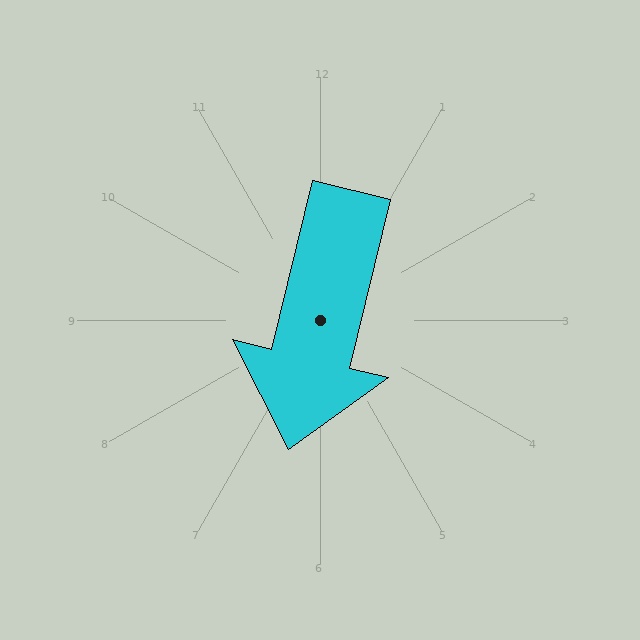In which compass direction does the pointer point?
South.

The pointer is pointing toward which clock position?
Roughly 6 o'clock.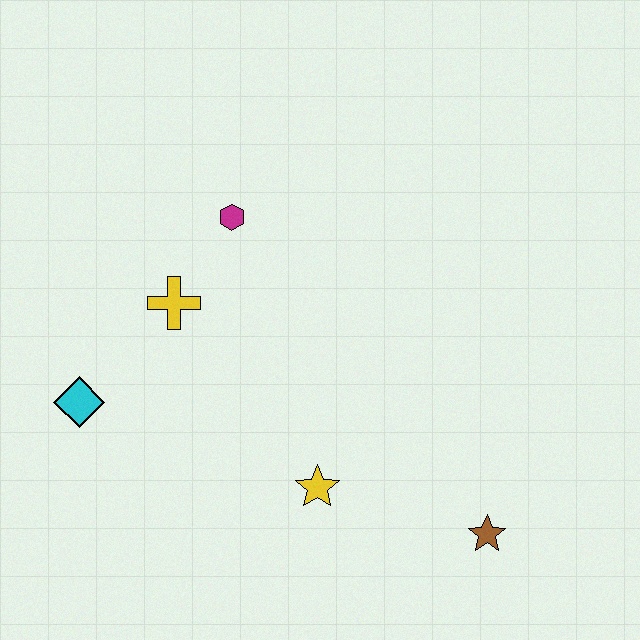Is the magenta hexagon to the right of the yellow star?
No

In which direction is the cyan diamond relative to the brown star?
The cyan diamond is to the left of the brown star.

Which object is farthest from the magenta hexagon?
The brown star is farthest from the magenta hexagon.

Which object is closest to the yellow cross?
The magenta hexagon is closest to the yellow cross.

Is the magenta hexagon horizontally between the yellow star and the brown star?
No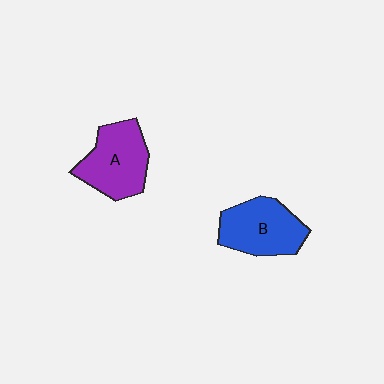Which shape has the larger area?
Shape A (purple).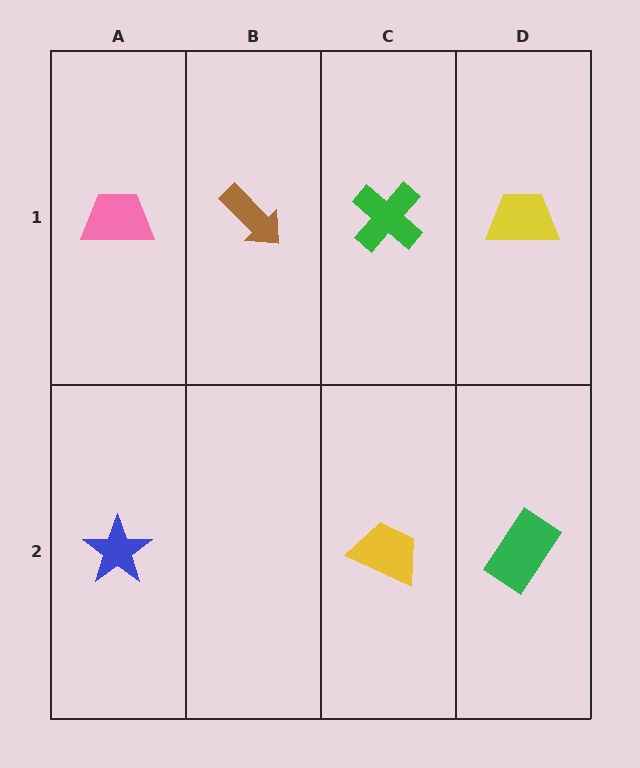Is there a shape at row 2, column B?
No, that cell is empty.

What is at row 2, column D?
A green rectangle.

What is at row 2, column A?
A blue star.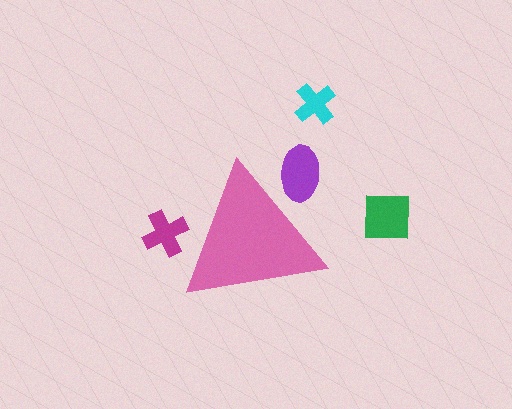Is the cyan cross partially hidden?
No, the cyan cross is fully visible.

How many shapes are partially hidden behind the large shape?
2 shapes are partially hidden.